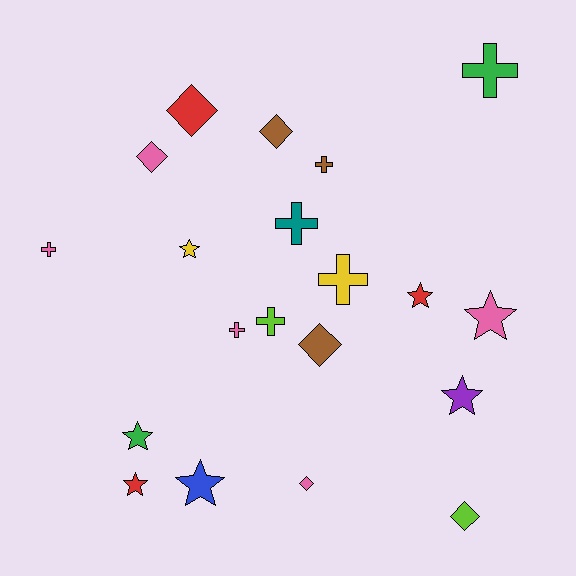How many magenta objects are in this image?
There are no magenta objects.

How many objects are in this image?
There are 20 objects.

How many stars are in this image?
There are 7 stars.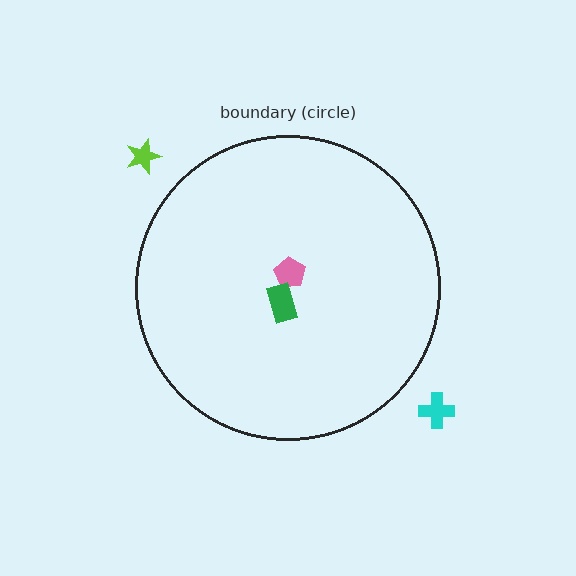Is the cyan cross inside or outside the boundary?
Outside.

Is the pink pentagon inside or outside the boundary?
Inside.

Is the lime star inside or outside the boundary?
Outside.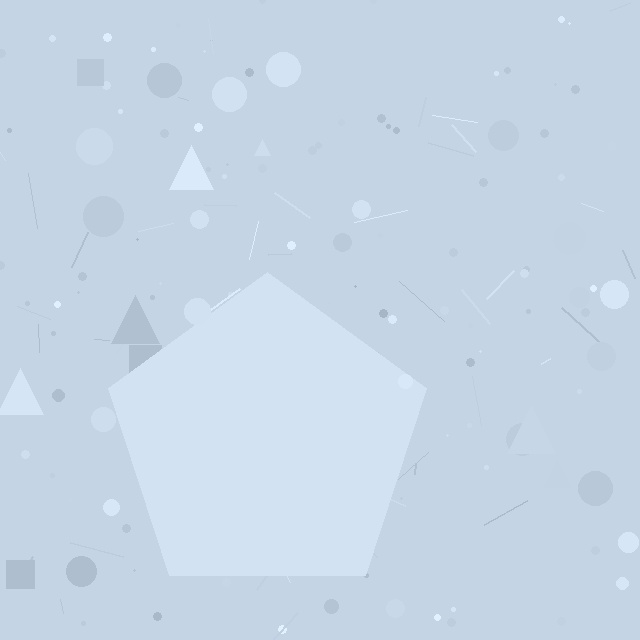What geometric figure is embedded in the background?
A pentagon is embedded in the background.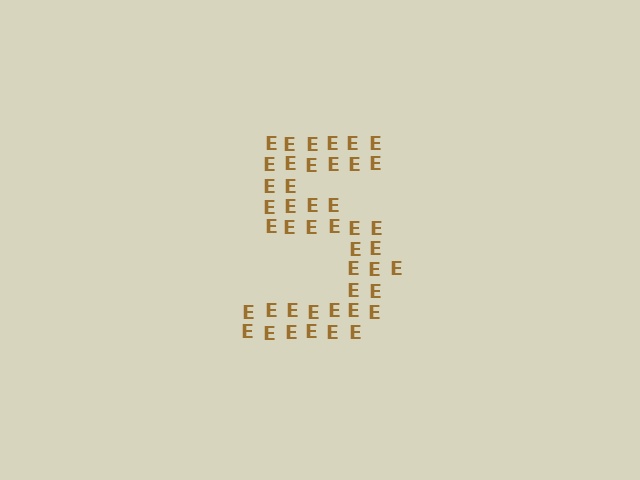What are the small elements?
The small elements are letter E's.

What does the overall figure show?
The overall figure shows the digit 5.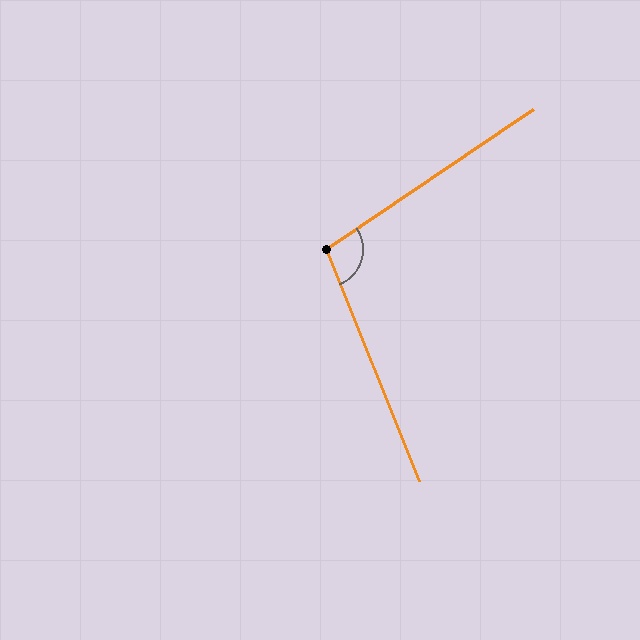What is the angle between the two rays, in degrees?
Approximately 102 degrees.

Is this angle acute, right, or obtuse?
It is obtuse.